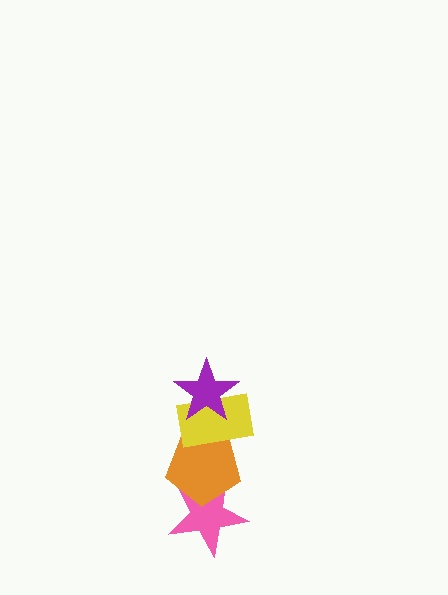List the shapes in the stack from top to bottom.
From top to bottom: the purple star, the yellow rectangle, the orange pentagon, the pink star.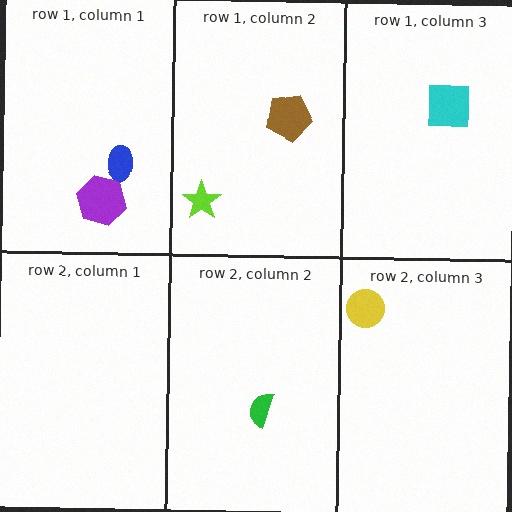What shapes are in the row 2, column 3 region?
The yellow circle.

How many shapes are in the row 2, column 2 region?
1.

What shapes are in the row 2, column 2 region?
The green semicircle.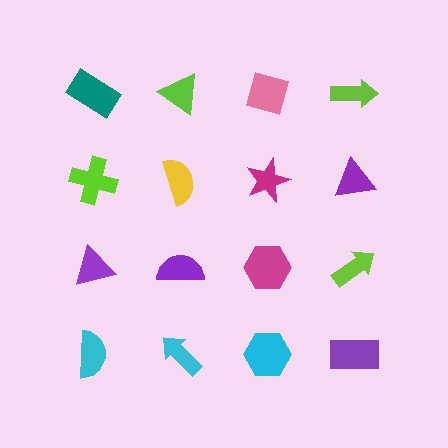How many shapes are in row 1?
4 shapes.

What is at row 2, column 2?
A yellow semicircle.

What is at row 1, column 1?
A teal rectangle.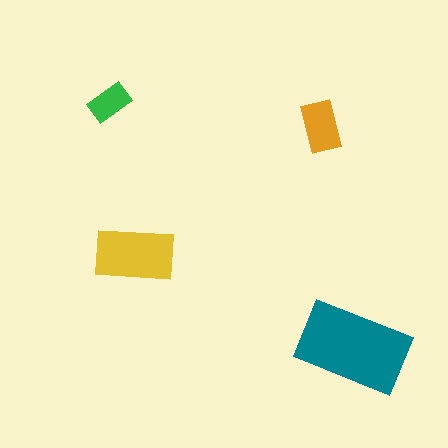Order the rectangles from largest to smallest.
the teal one, the yellow one, the orange one, the green one.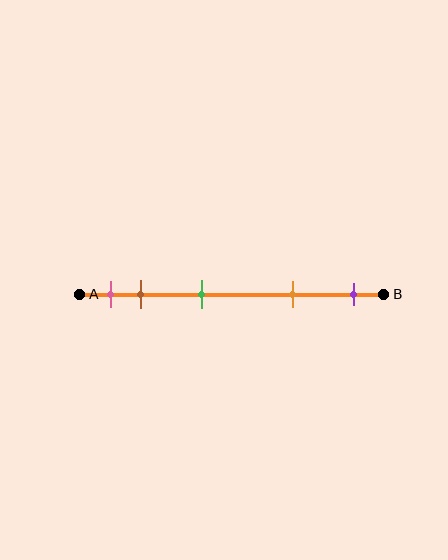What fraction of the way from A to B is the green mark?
The green mark is approximately 40% (0.4) of the way from A to B.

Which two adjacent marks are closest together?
The pink and brown marks are the closest adjacent pair.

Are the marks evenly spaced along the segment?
No, the marks are not evenly spaced.